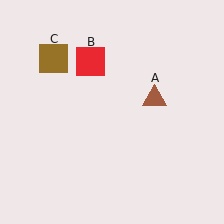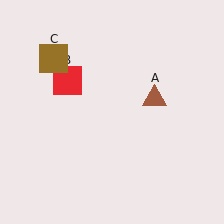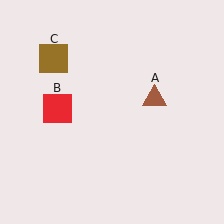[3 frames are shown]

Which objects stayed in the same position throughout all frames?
Brown triangle (object A) and brown square (object C) remained stationary.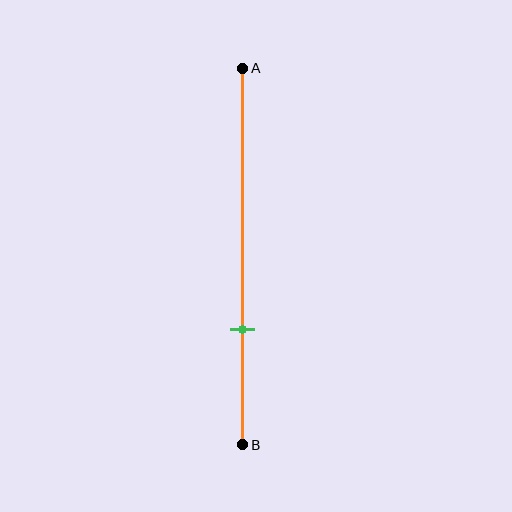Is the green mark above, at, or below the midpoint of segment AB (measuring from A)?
The green mark is below the midpoint of segment AB.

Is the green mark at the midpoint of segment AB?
No, the mark is at about 70% from A, not at the 50% midpoint.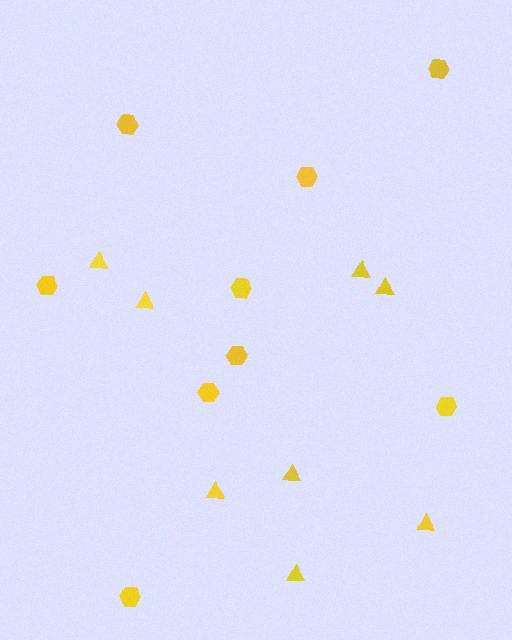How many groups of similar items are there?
There are 2 groups: one group of triangles (8) and one group of hexagons (9).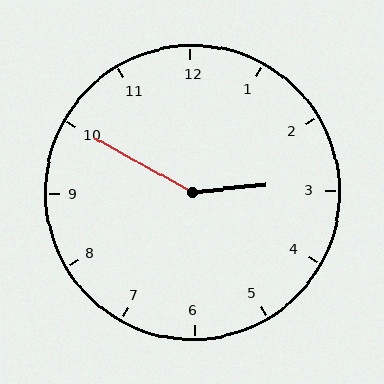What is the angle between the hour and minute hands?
Approximately 145 degrees.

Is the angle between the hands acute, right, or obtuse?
It is obtuse.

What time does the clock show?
2:50.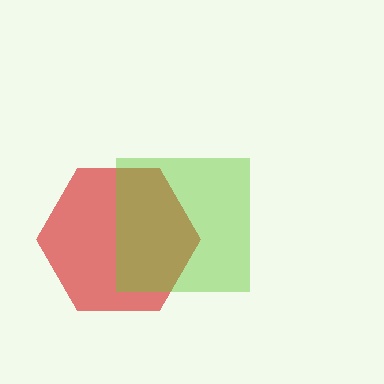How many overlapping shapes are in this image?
There are 2 overlapping shapes in the image.